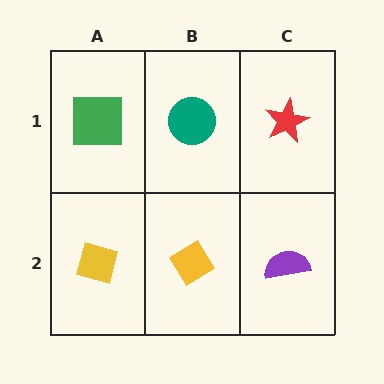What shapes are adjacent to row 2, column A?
A green square (row 1, column A), a yellow diamond (row 2, column B).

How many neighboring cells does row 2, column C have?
2.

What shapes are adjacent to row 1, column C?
A purple semicircle (row 2, column C), a teal circle (row 1, column B).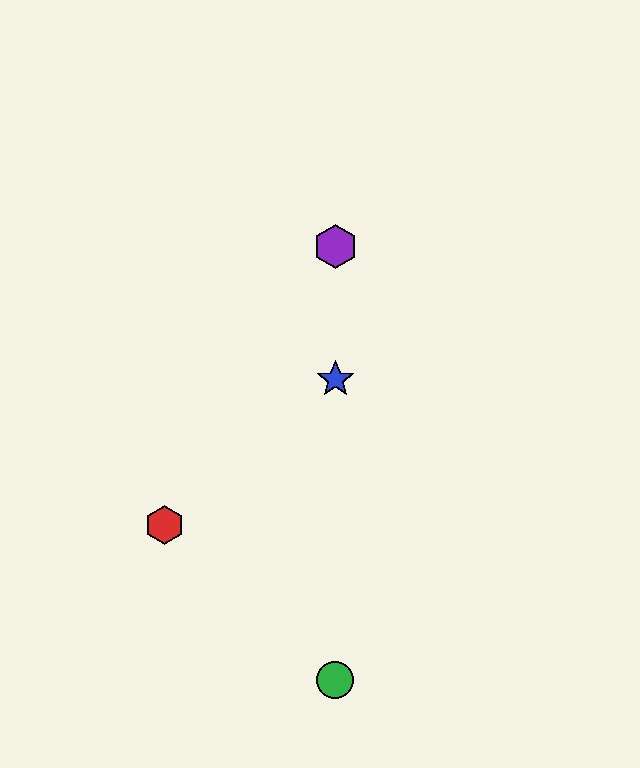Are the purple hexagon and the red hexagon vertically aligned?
No, the purple hexagon is at x≈335 and the red hexagon is at x≈164.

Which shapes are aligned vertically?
The blue star, the green circle, the yellow star, the purple hexagon are aligned vertically.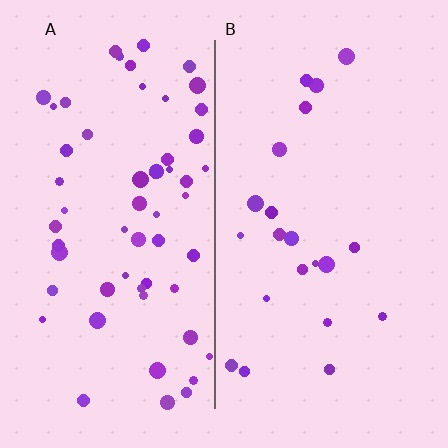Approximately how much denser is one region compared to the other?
Approximately 2.8× — region A over region B.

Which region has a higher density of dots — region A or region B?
A (the left).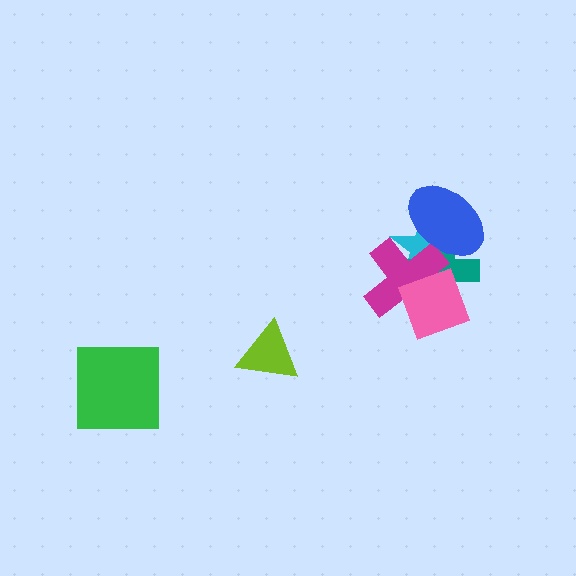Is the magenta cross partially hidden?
Yes, it is partially covered by another shape.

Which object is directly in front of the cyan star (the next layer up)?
The teal cross is directly in front of the cyan star.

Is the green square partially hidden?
No, no other shape covers it.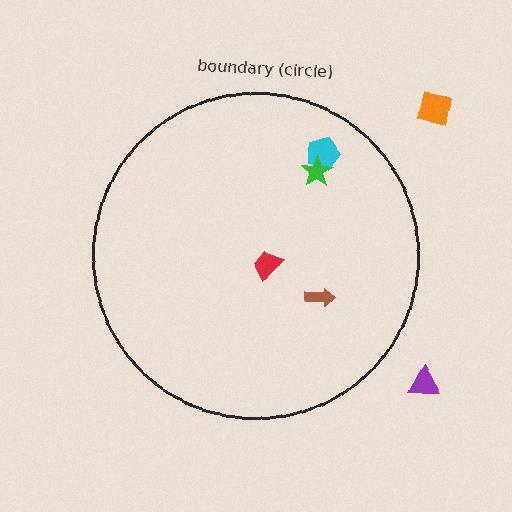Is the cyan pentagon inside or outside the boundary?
Inside.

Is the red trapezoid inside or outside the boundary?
Inside.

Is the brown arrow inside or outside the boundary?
Inside.